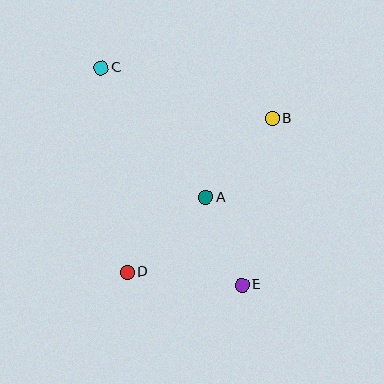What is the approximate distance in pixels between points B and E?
The distance between B and E is approximately 170 pixels.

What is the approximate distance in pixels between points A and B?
The distance between A and B is approximately 103 pixels.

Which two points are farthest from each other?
Points C and E are farthest from each other.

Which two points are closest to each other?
Points A and E are closest to each other.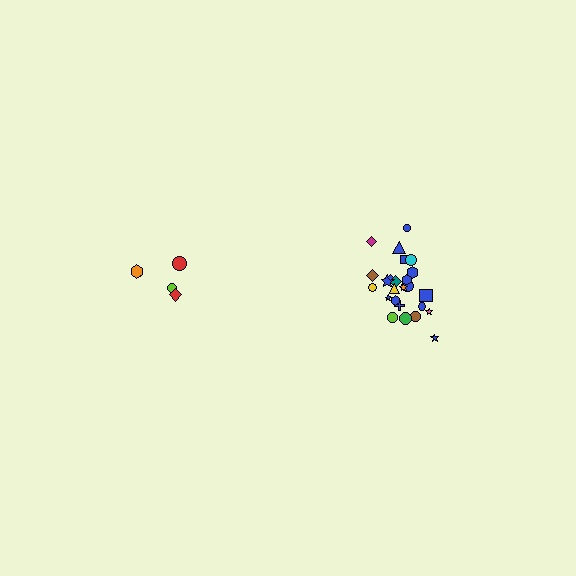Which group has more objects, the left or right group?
The right group.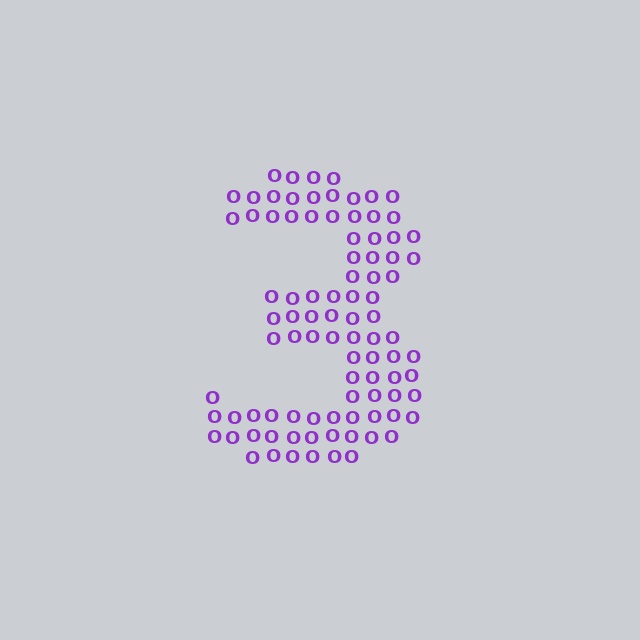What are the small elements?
The small elements are letter O's.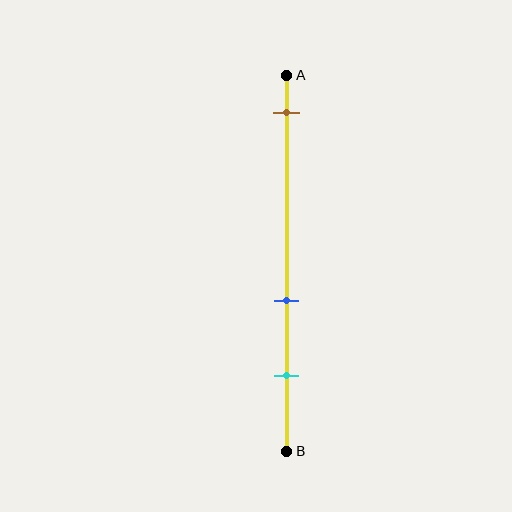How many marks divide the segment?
There are 3 marks dividing the segment.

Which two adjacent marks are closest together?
The blue and cyan marks are the closest adjacent pair.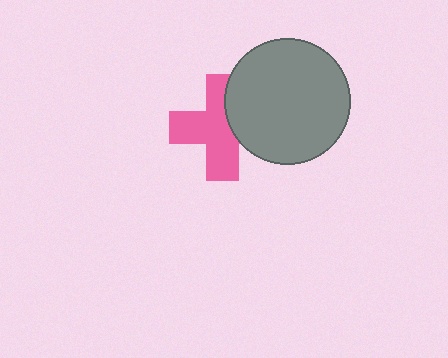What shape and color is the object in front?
The object in front is a gray circle.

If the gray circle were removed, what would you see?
You would see the complete pink cross.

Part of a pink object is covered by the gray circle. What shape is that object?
It is a cross.